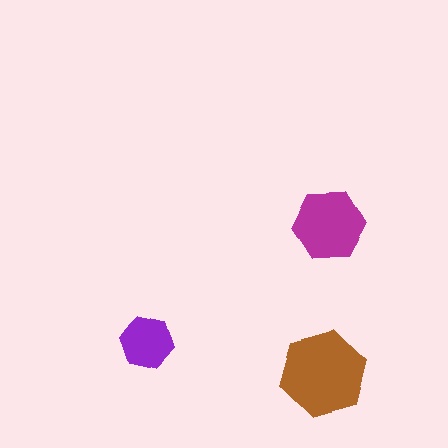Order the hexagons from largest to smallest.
the brown one, the magenta one, the purple one.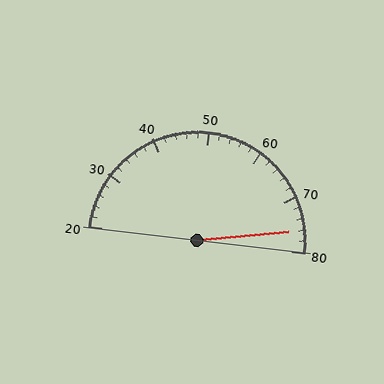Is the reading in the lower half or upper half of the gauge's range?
The reading is in the upper half of the range (20 to 80).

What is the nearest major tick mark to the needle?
The nearest major tick mark is 80.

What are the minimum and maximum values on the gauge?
The gauge ranges from 20 to 80.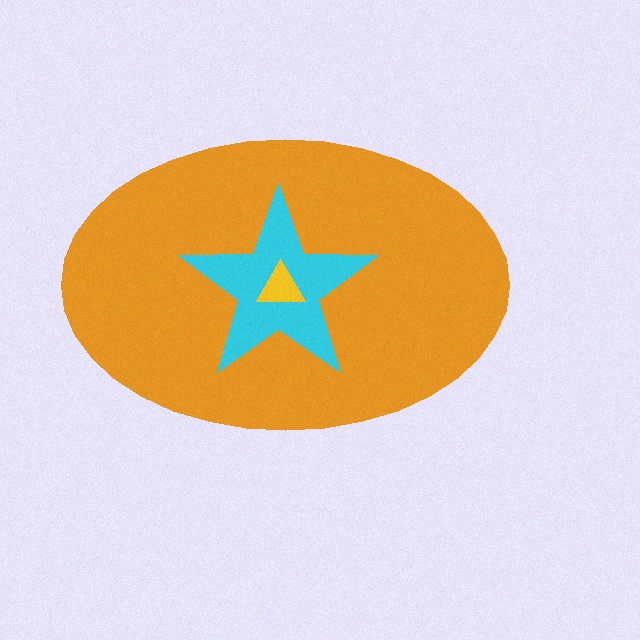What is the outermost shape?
The orange ellipse.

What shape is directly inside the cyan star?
The yellow triangle.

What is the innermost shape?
The yellow triangle.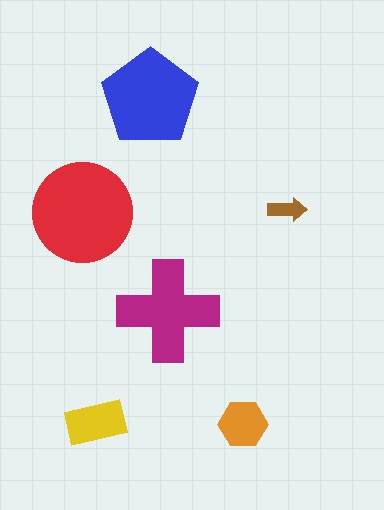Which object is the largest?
The red circle.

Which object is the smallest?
The brown arrow.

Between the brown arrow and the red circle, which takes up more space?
The red circle.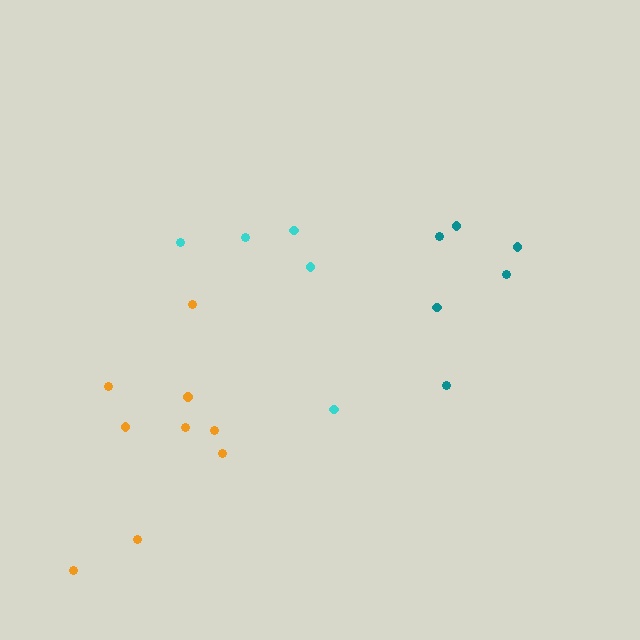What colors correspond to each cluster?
The clusters are colored: orange, cyan, teal.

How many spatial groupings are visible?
There are 3 spatial groupings.